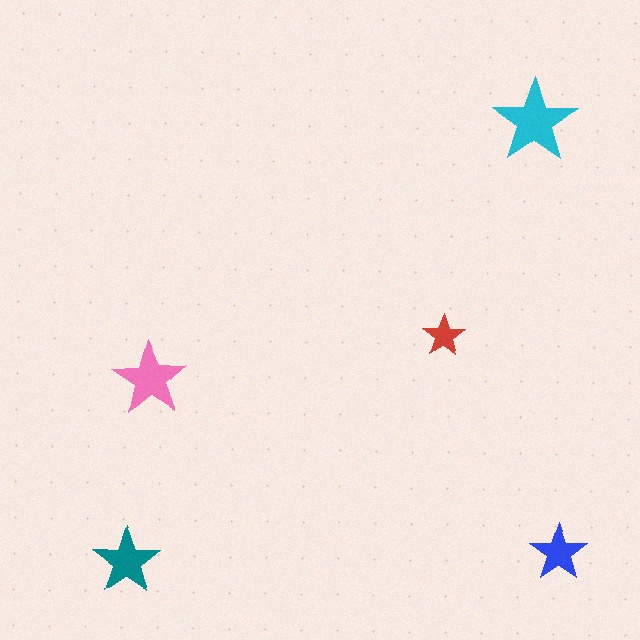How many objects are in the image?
There are 5 objects in the image.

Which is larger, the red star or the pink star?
The pink one.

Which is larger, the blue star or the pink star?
The pink one.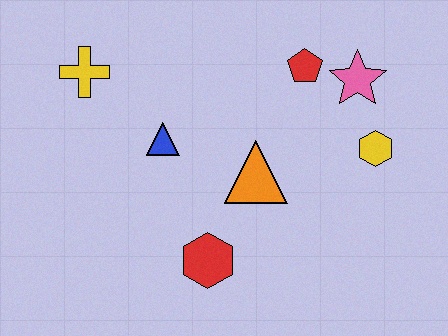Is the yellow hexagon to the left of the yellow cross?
No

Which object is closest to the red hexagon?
The orange triangle is closest to the red hexagon.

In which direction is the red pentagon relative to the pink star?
The red pentagon is to the left of the pink star.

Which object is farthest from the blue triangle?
The yellow hexagon is farthest from the blue triangle.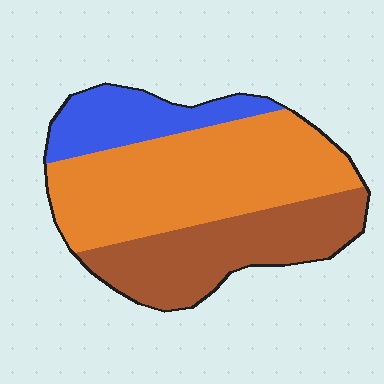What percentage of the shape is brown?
Brown takes up between a quarter and a half of the shape.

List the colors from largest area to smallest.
From largest to smallest: orange, brown, blue.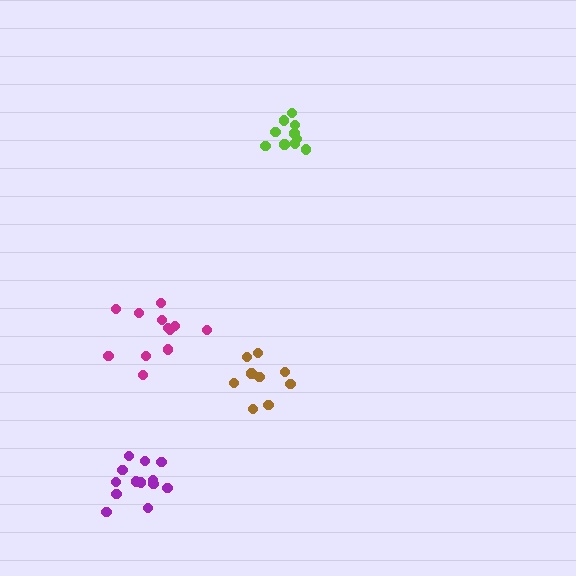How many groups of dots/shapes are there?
There are 4 groups.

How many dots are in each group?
Group 1: 12 dots, Group 2: 9 dots, Group 3: 13 dots, Group 4: 10 dots (44 total).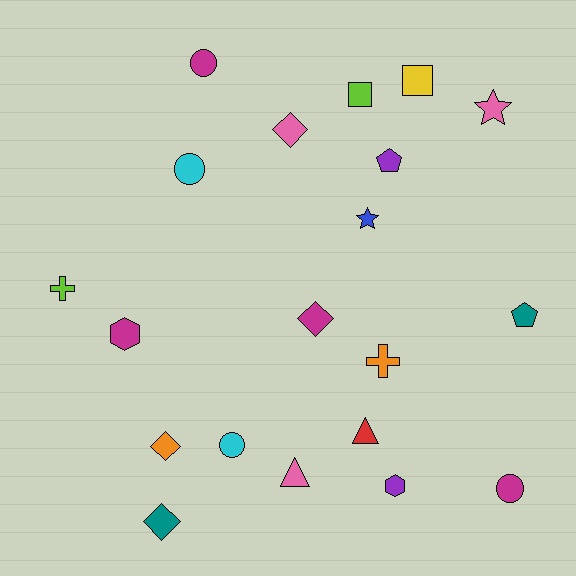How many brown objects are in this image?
There are no brown objects.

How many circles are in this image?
There are 4 circles.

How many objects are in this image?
There are 20 objects.